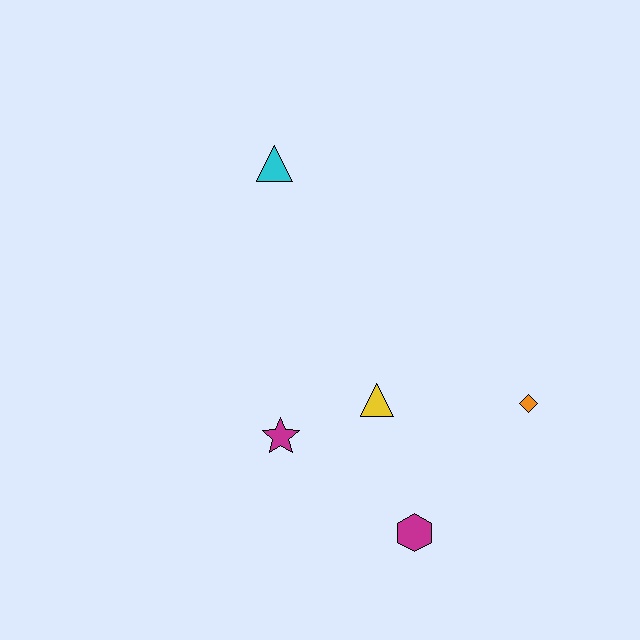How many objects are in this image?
There are 5 objects.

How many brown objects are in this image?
There are no brown objects.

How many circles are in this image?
There are no circles.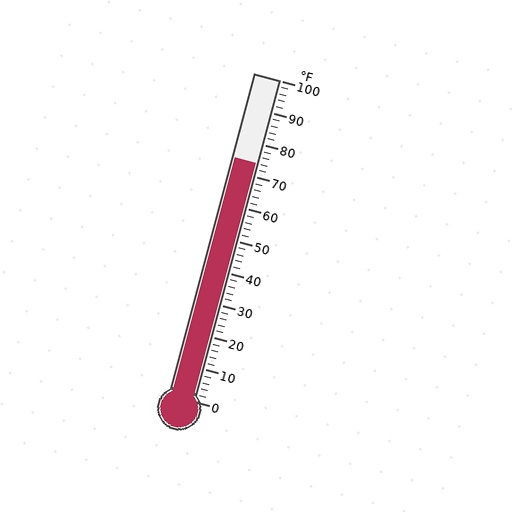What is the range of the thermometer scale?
The thermometer scale ranges from 0°F to 100°F.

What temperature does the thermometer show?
The thermometer shows approximately 74°F.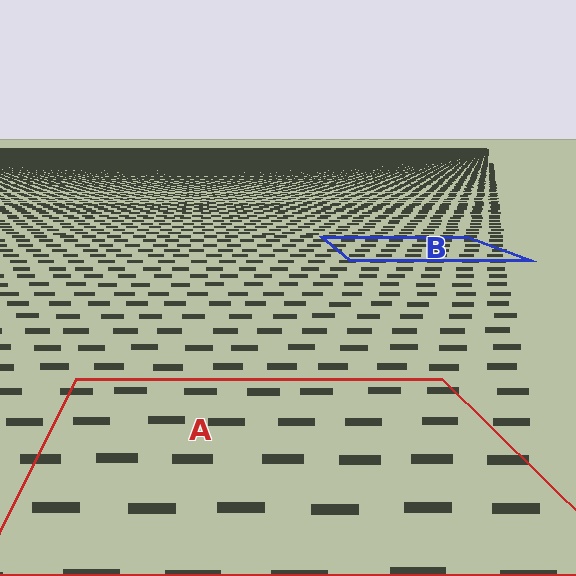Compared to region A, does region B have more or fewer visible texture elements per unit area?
Region B has more texture elements per unit area — they are packed more densely because it is farther away.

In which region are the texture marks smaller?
The texture marks are smaller in region B, because it is farther away.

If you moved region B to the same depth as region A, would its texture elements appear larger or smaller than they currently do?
They would appear larger. At a closer depth, the same texture elements are projected at a bigger on-screen size.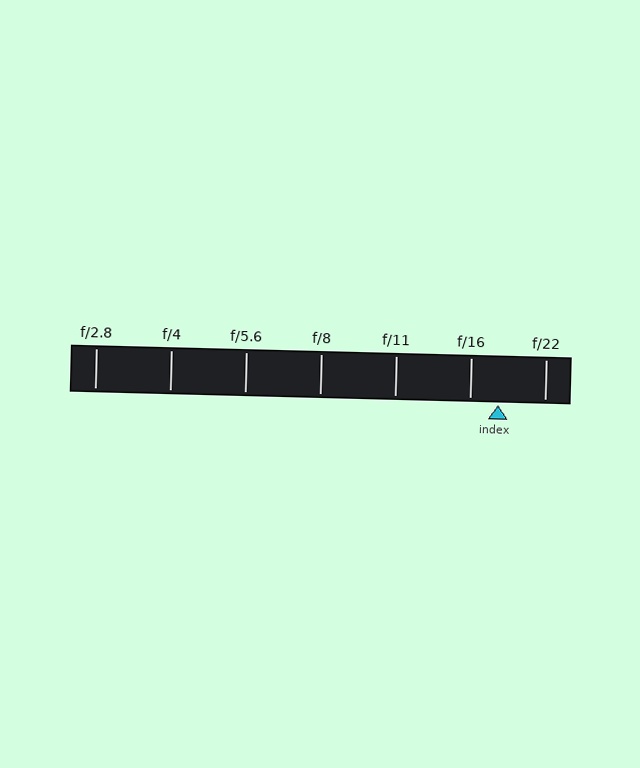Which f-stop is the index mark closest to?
The index mark is closest to f/16.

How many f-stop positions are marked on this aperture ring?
There are 7 f-stop positions marked.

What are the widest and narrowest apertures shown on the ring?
The widest aperture shown is f/2.8 and the narrowest is f/22.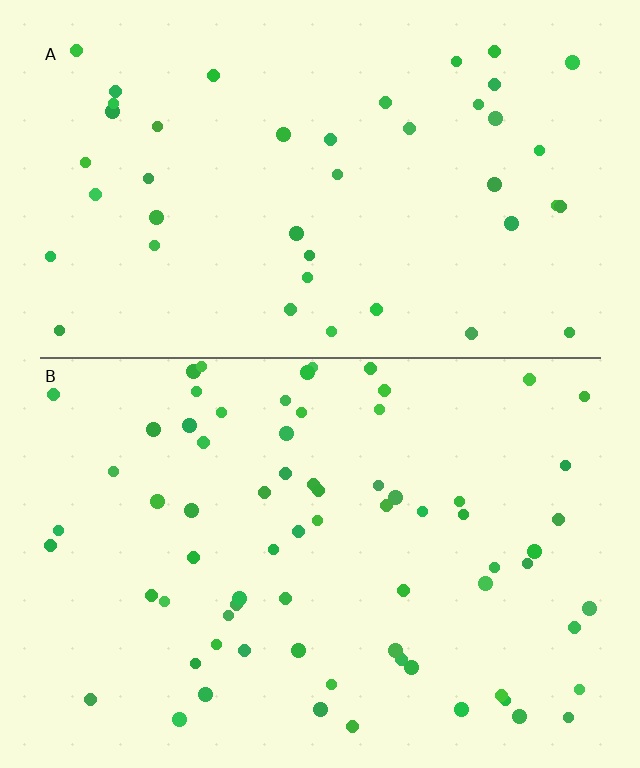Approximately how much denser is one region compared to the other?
Approximately 1.6× — region B over region A.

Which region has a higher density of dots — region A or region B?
B (the bottom).